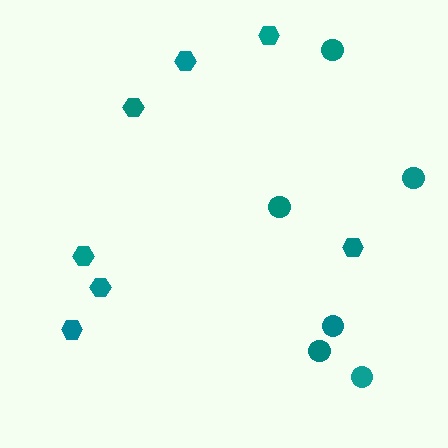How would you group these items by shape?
There are 2 groups: one group of circles (6) and one group of hexagons (7).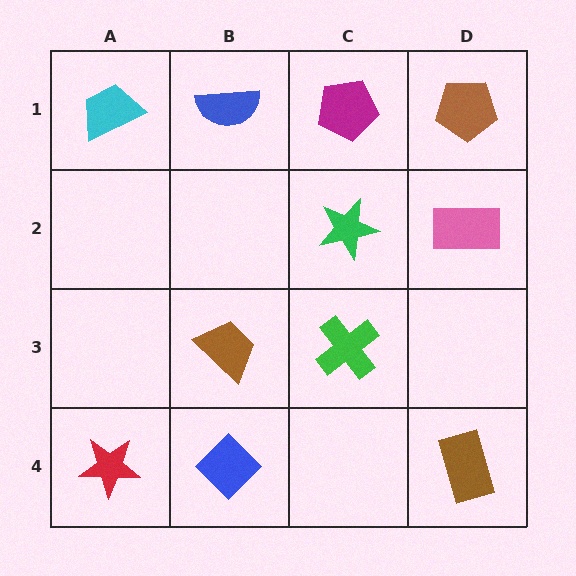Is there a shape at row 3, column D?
No, that cell is empty.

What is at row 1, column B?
A blue semicircle.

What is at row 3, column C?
A green cross.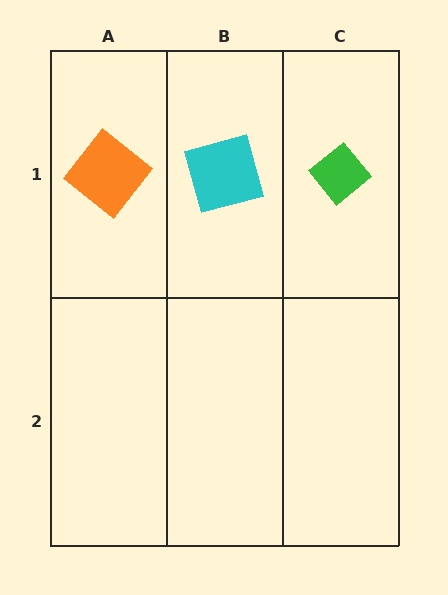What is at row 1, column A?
An orange diamond.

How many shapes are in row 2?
0 shapes.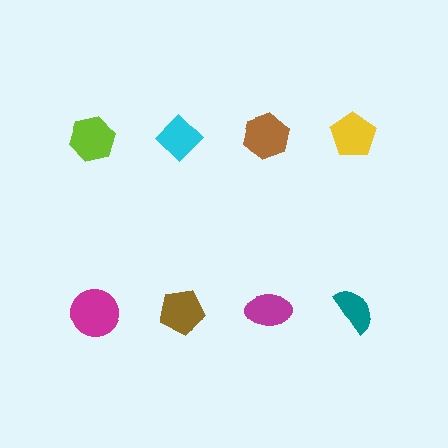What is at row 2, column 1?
A magenta circle.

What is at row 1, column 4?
A yellow pentagon.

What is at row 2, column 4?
A teal semicircle.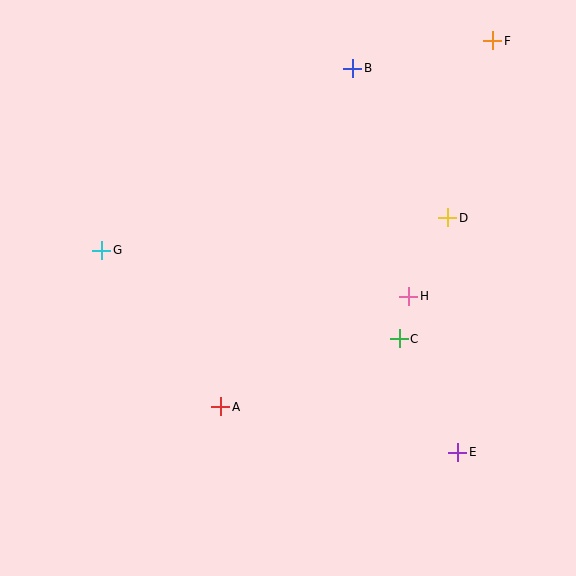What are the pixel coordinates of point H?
Point H is at (409, 296).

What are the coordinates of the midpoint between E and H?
The midpoint between E and H is at (433, 374).